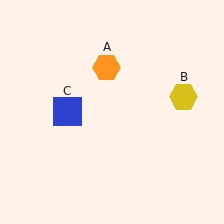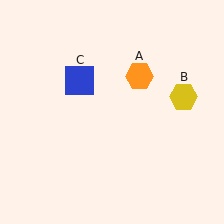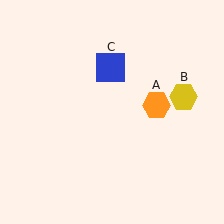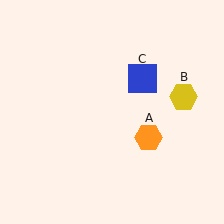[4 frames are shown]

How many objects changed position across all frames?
2 objects changed position: orange hexagon (object A), blue square (object C).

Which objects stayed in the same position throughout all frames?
Yellow hexagon (object B) remained stationary.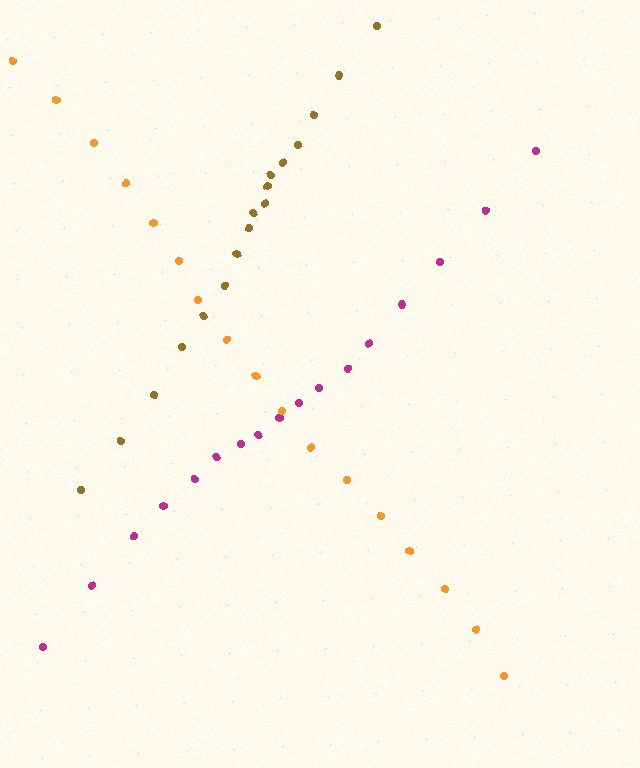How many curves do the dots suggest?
There are 3 distinct paths.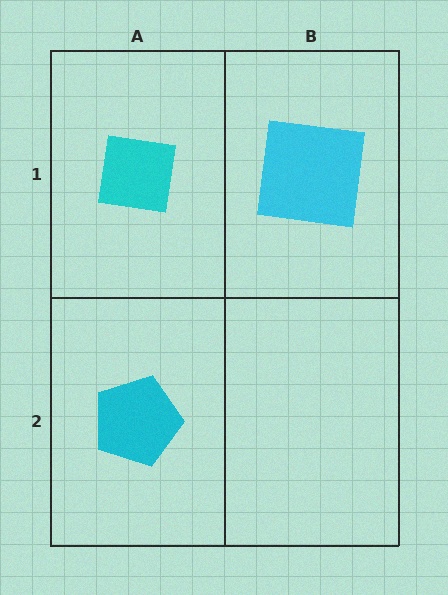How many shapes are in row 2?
1 shape.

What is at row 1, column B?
A cyan square.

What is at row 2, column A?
A cyan pentagon.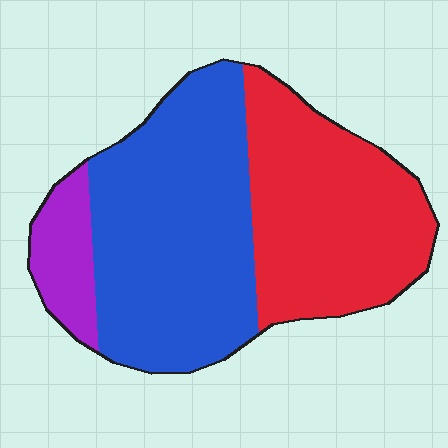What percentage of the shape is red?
Red takes up about two fifths (2/5) of the shape.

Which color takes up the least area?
Purple, at roughly 10%.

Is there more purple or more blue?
Blue.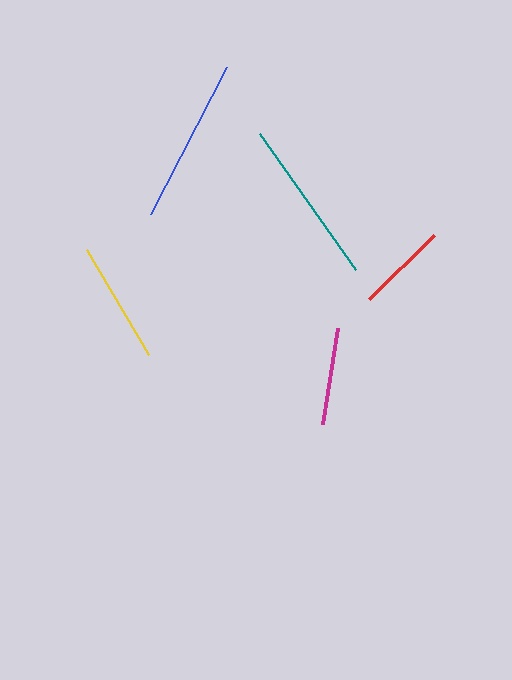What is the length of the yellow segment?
The yellow segment is approximately 122 pixels long.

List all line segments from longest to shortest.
From longest to shortest: teal, blue, yellow, magenta, red.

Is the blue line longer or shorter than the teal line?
The teal line is longer than the blue line.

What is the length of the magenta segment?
The magenta segment is approximately 97 pixels long.